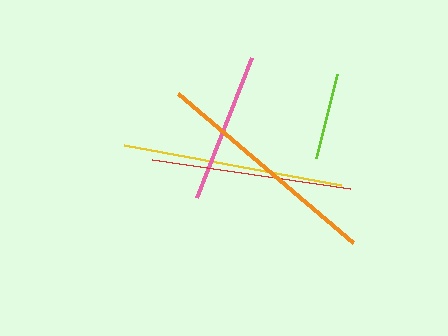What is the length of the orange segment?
The orange segment is approximately 230 pixels long.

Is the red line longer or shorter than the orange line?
The orange line is longer than the red line.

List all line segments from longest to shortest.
From longest to shortest: orange, yellow, red, pink, lime.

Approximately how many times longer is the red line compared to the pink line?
The red line is approximately 1.3 times the length of the pink line.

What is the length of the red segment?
The red segment is approximately 200 pixels long.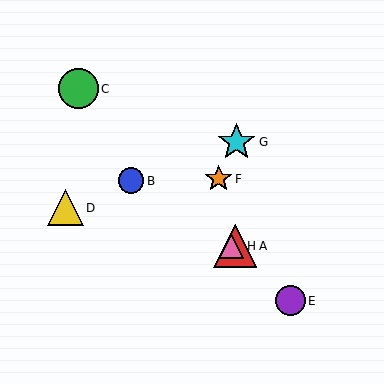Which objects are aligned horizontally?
Objects A, H are aligned horizontally.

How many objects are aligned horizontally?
2 objects (A, H) are aligned horizontally.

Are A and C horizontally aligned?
No, A is at y≈246 and C is at y≈89.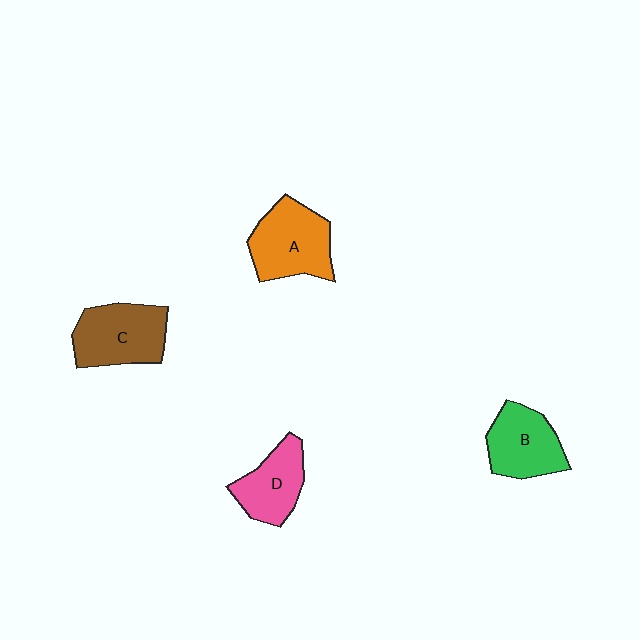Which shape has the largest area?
Shape A (orange).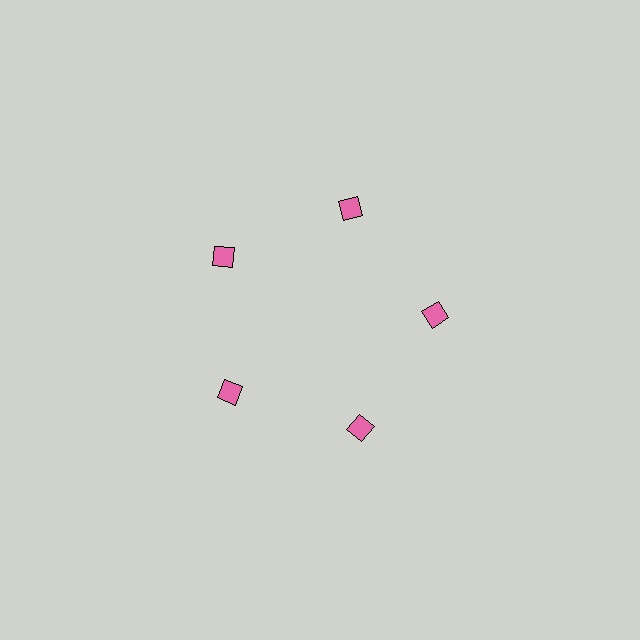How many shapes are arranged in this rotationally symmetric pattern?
There are 5 shapes, arranged in 5 groups of 1.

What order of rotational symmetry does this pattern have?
This pattern has 5-fold rotational symmetry.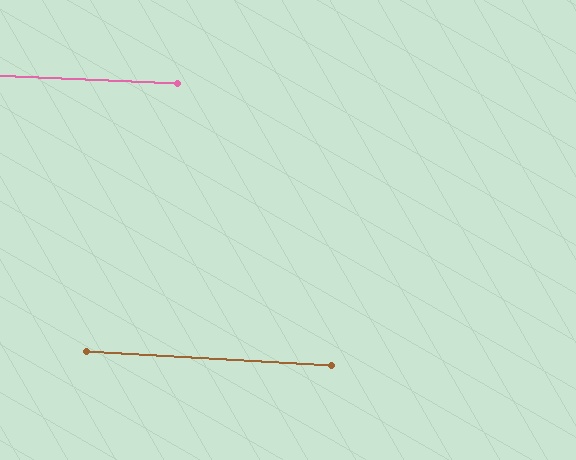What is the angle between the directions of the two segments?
Approximately 1 degree.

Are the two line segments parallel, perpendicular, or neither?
Parallel — their directions differ by only 0.7°.